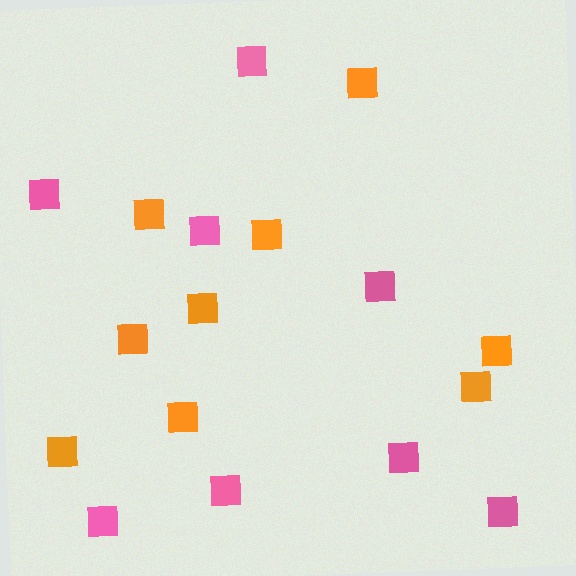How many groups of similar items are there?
There are 2 groups: one group of orange squares (9) and one group of pink squares (8).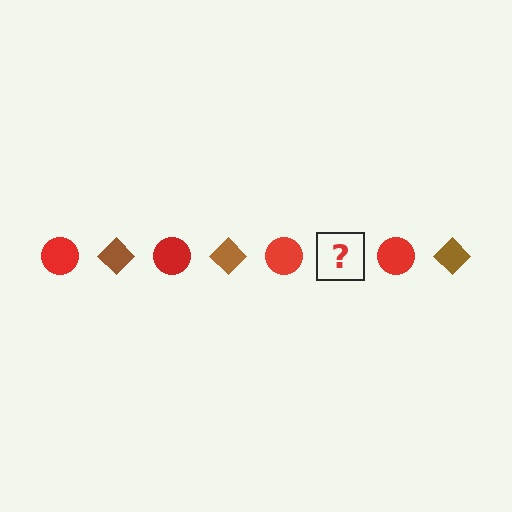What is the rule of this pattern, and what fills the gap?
The rule is that the pattern alternates between red circle and brown diamond. The gap should be filled with a brown diamond.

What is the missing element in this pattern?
The missing element is a brown diamond.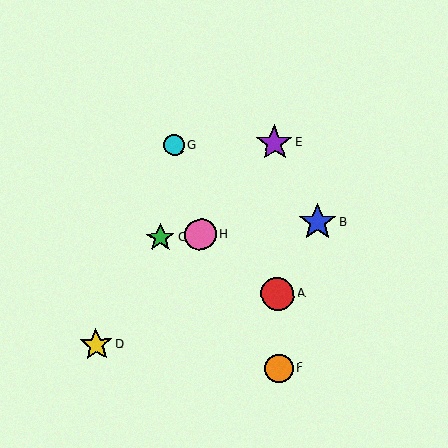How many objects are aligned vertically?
3 objects (A, E, F) are aligned vertically.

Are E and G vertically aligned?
No, E is at x≈274 and G is at x≈174.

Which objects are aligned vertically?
Objects A, E, F are aligned vertically.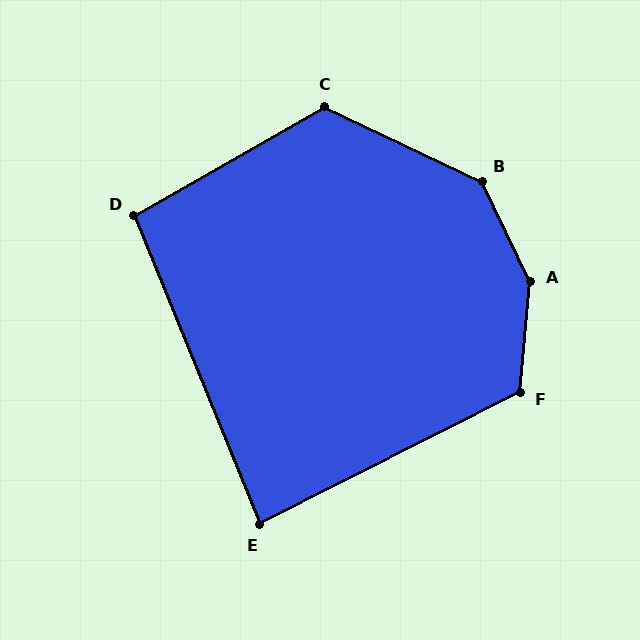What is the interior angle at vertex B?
Approximately 141 degrees (obtuse).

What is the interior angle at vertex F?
Approximately 122 degrees (obtuse).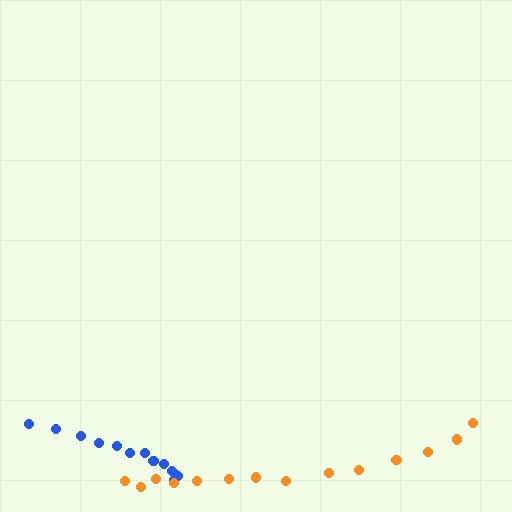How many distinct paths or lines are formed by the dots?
There are 2 distinct paths.